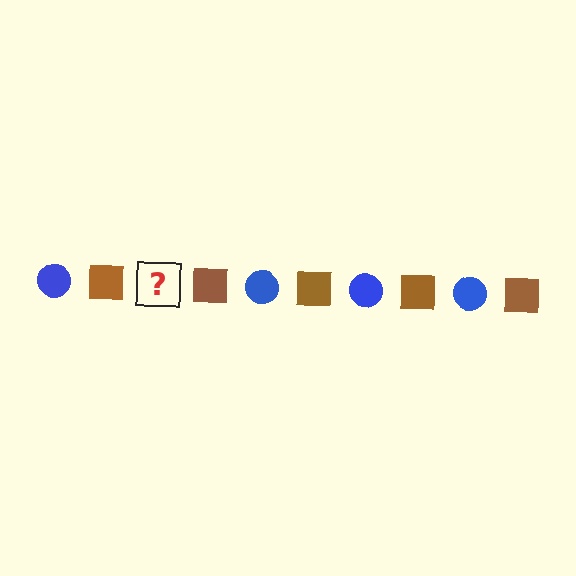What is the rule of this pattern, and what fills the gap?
The rule is that the pattern alternates between blue circle and brown square. The gap should be filled with a blue circle.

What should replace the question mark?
The question mark should be replaced with a blue circle.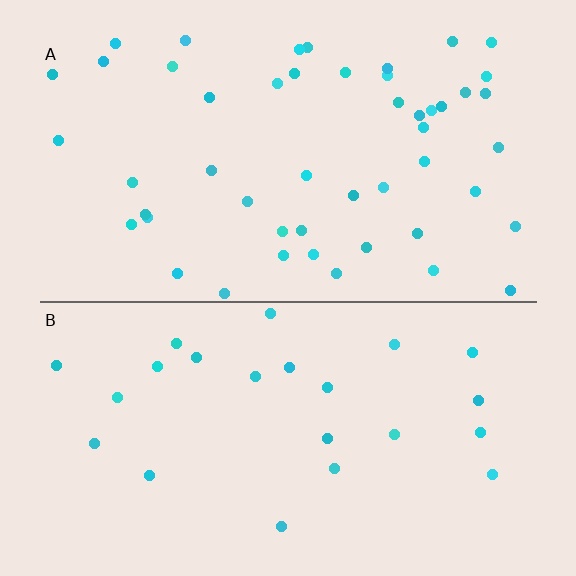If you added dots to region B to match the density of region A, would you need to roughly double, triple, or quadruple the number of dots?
Approximately double.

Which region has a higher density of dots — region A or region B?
A (the top).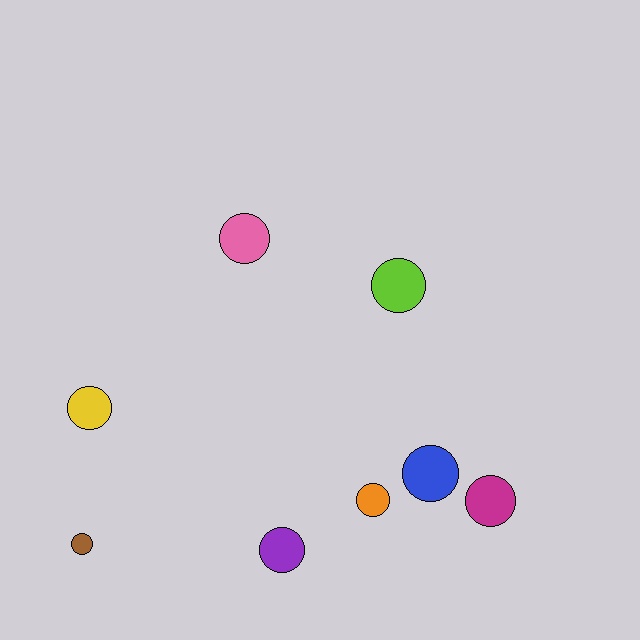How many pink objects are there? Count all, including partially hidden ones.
There is 1 pink object.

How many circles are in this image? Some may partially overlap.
There are 8 circles.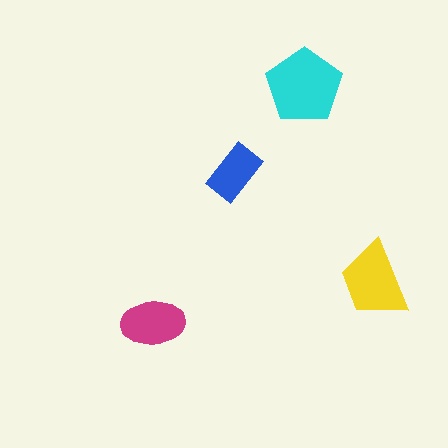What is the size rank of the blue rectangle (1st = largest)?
4th.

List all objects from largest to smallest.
The cyan pentagon, the yellow trapezoid, the magenta ellipse, the blue rectangle.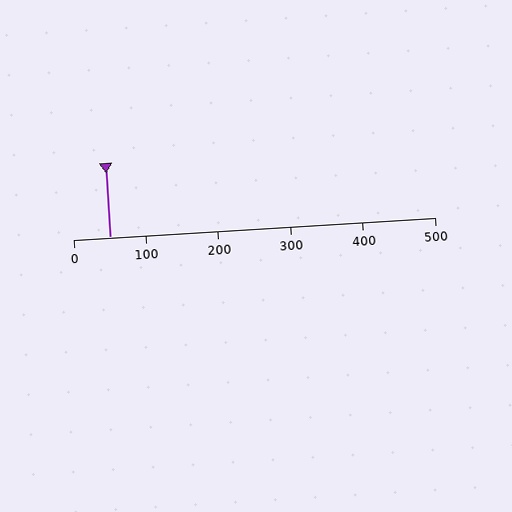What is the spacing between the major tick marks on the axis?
The major ticks are spaced 100 apart.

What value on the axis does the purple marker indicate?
The marker indicates approximately 50.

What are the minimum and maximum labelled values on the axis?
The axis runs from 0 to 500.